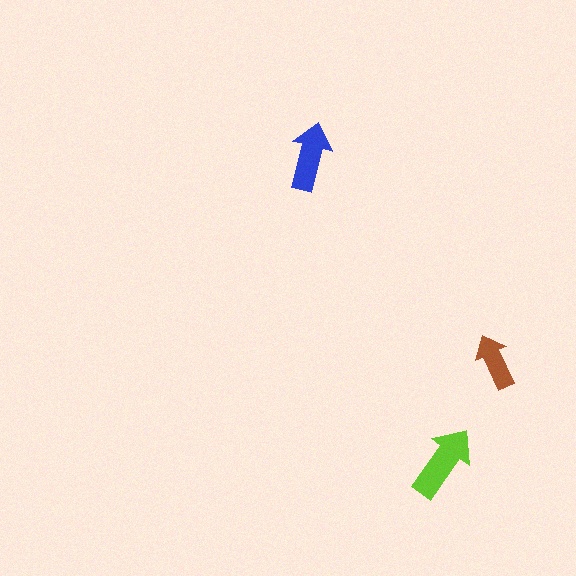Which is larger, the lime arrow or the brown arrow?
The lime one.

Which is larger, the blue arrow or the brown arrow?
The blue one.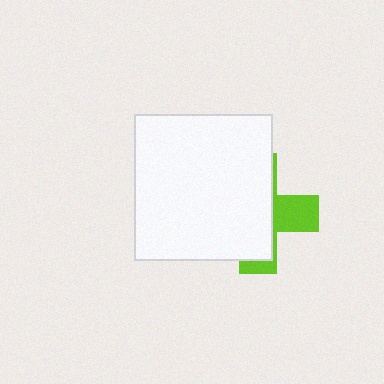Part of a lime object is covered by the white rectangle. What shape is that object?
It is a cross.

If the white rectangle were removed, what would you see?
You would see the complete lime cross.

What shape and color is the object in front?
The object in front is a white rectangle.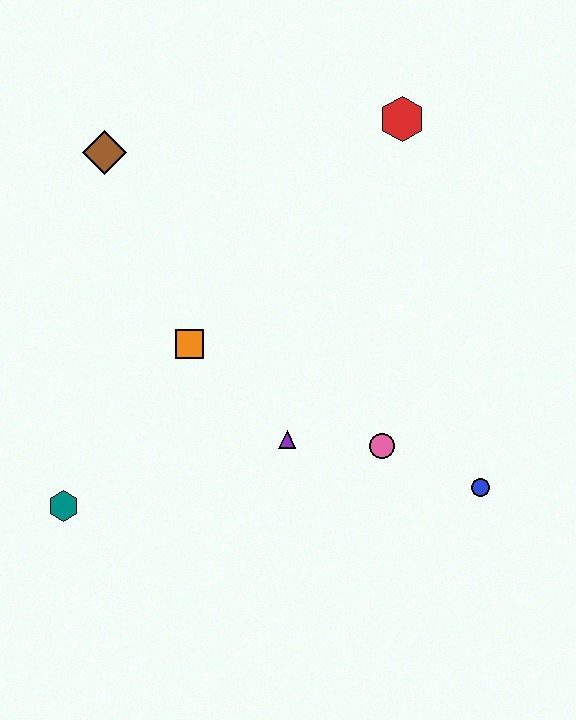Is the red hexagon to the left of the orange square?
No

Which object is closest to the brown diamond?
The orange square is closest to the brown diamond.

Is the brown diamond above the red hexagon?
No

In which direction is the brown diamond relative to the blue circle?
The brown diamond is to the left of the blue circle.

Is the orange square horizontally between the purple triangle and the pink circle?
No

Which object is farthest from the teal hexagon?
The red hexagon is farthest from the teal hexagon.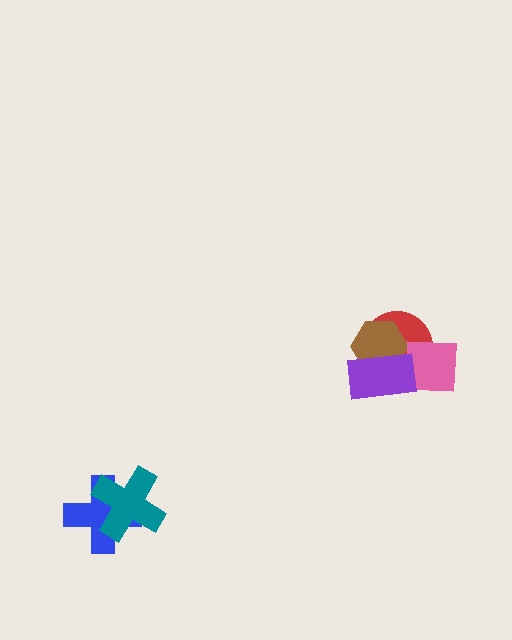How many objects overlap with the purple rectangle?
3 objects overlap with the purple rectangle.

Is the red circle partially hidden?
Yes, it is partially covered by another shape.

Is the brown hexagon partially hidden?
Yes, it is partially covered by another shape.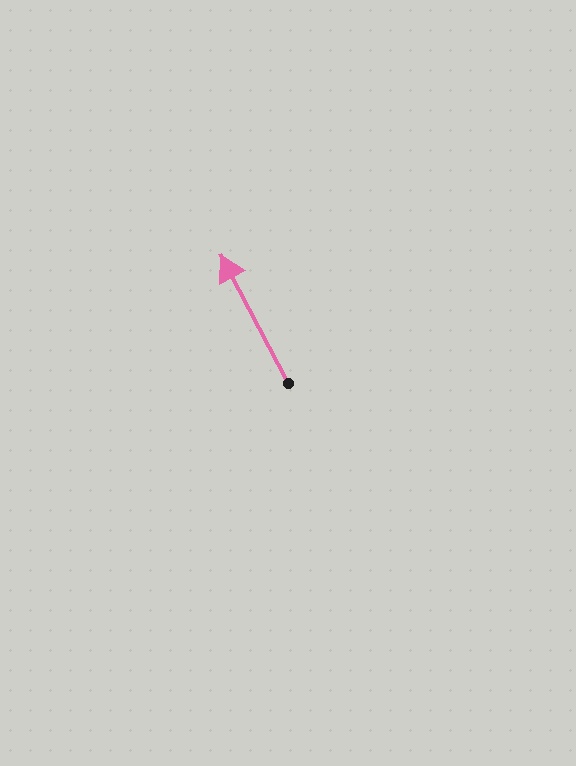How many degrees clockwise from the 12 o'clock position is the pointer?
Approximately 332 degrees.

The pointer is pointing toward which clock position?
Roughly 11 o'clock.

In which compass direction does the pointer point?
Northwest.